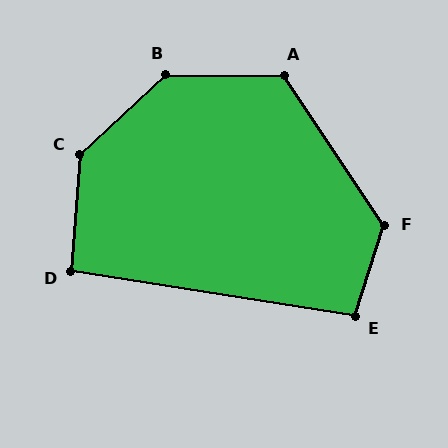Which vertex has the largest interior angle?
C, at approximately 137 degrees.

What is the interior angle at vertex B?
Approximately 137 degrees (obtuse).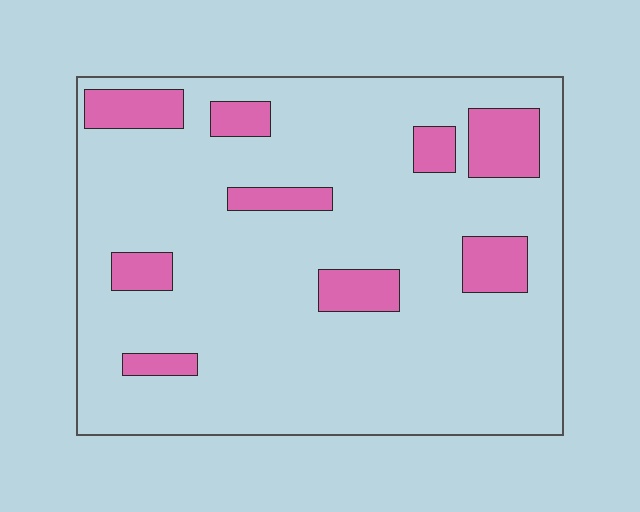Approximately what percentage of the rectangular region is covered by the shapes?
Approximately 15%.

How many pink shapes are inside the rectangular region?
9.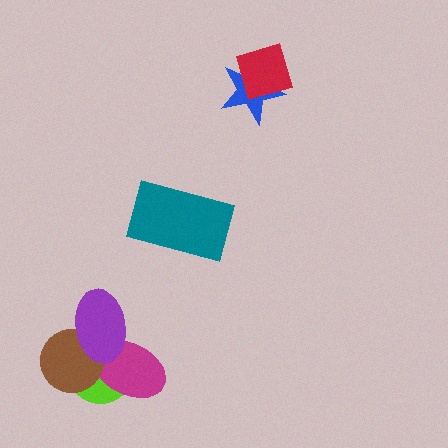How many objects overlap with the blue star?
1 object overlaps with the blue star.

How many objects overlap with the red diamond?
1 object overlaps with the red diamond.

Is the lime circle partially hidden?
Yes, it is partially covered by another shape.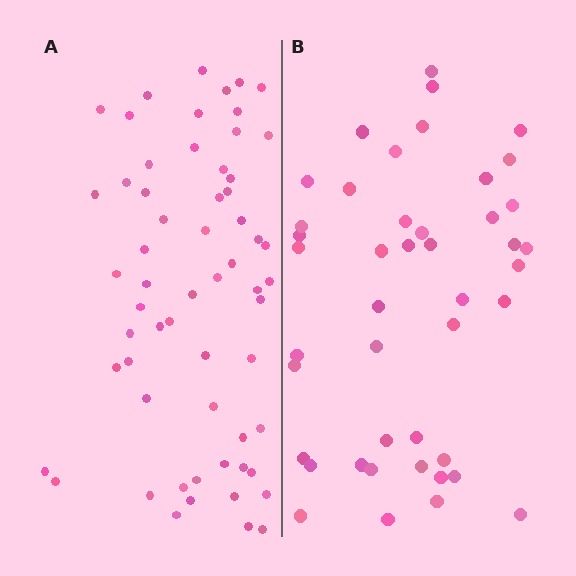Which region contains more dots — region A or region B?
Region A (the left region) has more dots.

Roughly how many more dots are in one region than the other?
Region A has approximately 15 more dots than region B.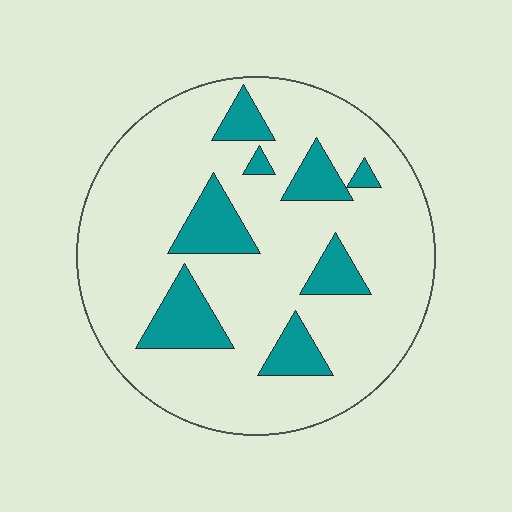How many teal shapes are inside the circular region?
8.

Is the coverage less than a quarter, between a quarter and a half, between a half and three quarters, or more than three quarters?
Less than a quarter.